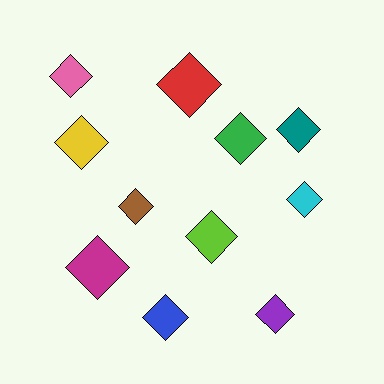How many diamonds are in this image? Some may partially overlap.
There are 11 diamonds.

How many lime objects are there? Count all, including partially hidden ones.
There is 1 lime object.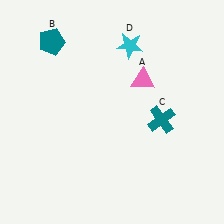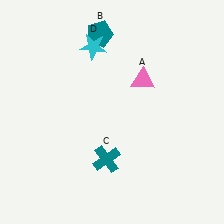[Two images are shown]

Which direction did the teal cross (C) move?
The teal cross (C) moved left.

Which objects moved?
The objects that moved are: the teal pentagon (B), the teal cross (C), the cyan star (D).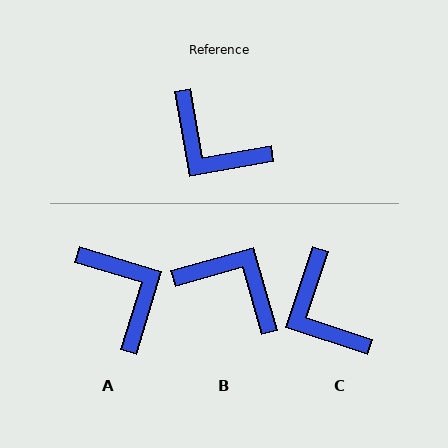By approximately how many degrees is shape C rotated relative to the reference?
Approximately 29 degrees clockwise.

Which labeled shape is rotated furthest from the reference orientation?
B, about 175 degrees away.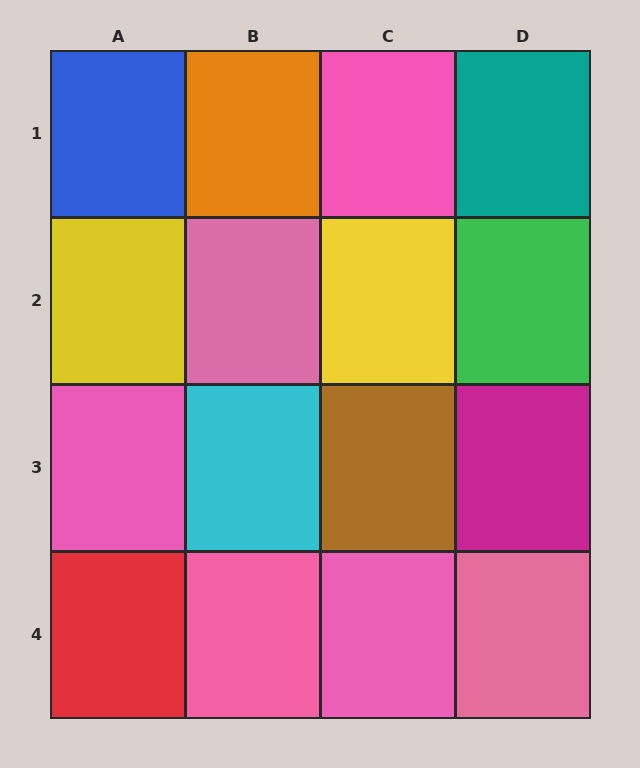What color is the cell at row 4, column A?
Red.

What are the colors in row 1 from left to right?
Blue, orange, pink, teal.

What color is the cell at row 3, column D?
Magenta.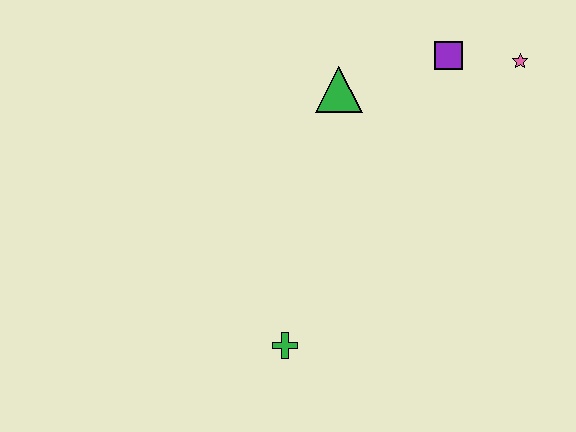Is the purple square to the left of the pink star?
Yes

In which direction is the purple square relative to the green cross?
The purple square is above the green cross.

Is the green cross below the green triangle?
Yes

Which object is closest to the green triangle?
The purple square is closest to the green triangle.